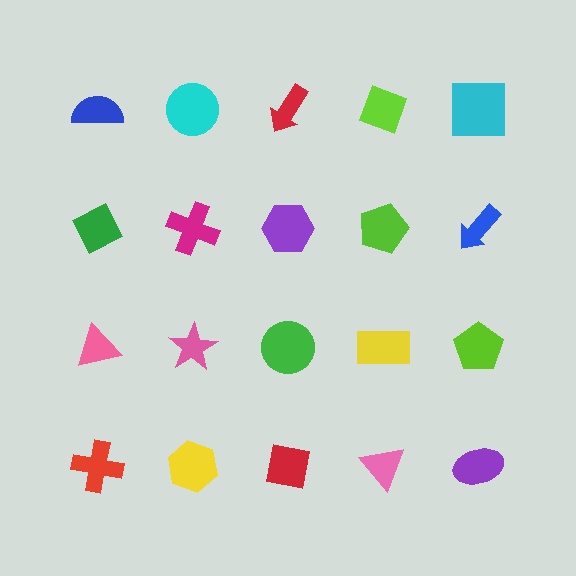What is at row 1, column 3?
A red arrow.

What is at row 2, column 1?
A green diamond.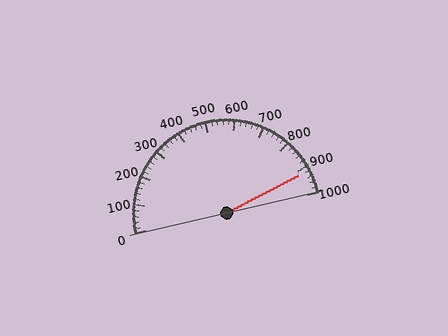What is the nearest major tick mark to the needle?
The nearest major tick mark is 900.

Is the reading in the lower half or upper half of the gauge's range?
The reading is in the upper half of the range (0 to 1000).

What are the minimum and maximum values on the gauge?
The gauge ranges from 0 to 1000.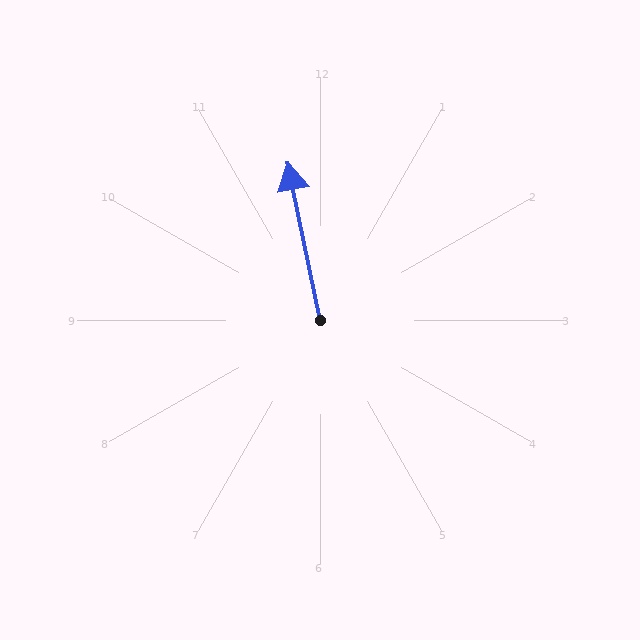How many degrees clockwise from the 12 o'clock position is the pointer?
Approximately 349 degrees.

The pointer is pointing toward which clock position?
Roughly 12 o'clock.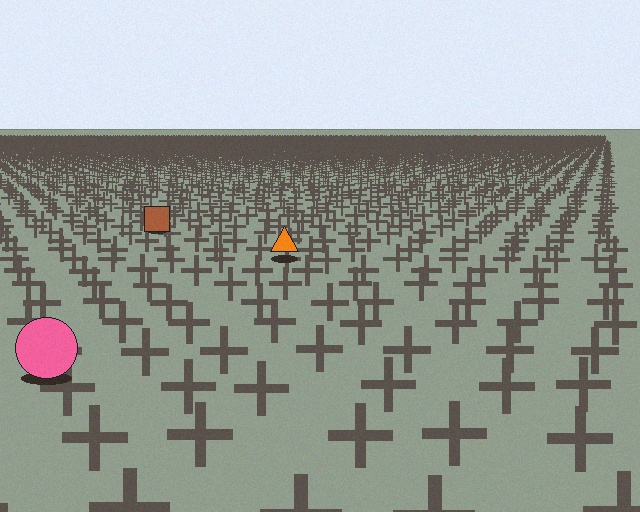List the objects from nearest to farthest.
From nearest to farthest: the pink circle, the orange triangle, the brown square.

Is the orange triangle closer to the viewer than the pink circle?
No. The pink circle is closer — you can tell from the texture gradient: the ground texture is coarser near it.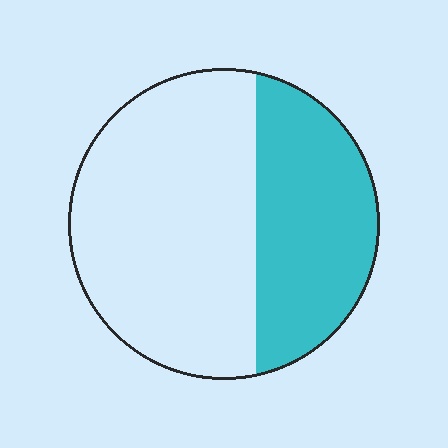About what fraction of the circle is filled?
About three eighths (3/8).